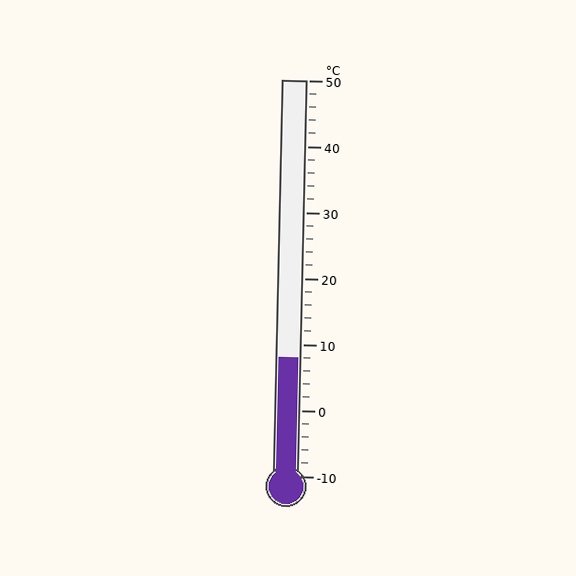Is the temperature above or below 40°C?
The temperature is below 40°C.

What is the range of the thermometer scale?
The thermometer scale ranges from -10°C to 50°C.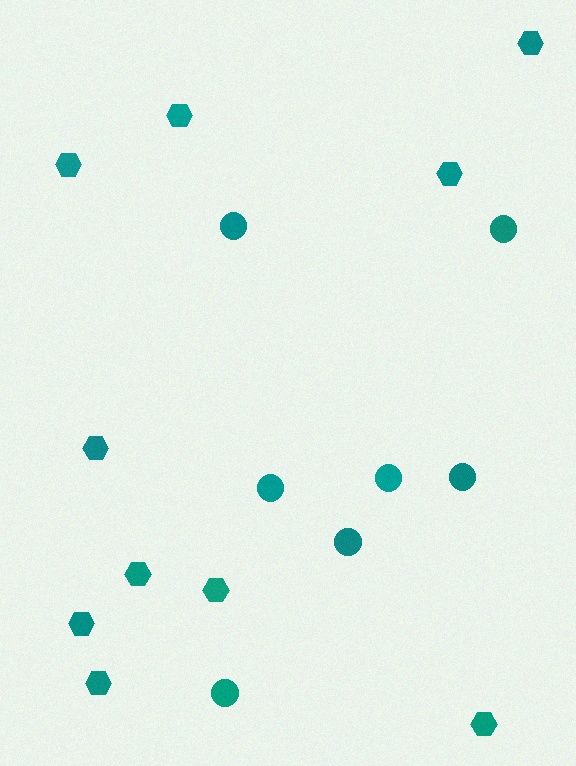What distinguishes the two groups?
There are 2 groups: one group of hexagons (10) and one group of circles (7).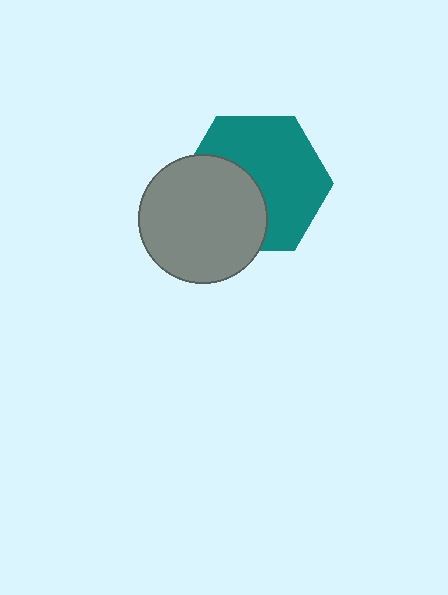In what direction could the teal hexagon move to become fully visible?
The teal hexagon could move toward the upper-right. That would shift it out from behind the gray circle entirely.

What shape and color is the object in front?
The object in front is a gray circle.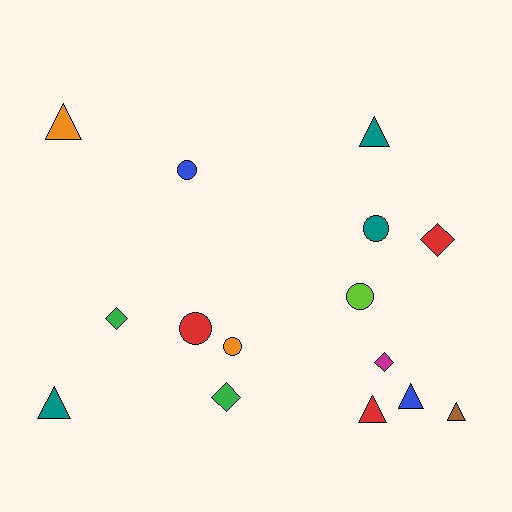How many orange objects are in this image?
There are 2 orange objects.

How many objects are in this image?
There are 15 objects.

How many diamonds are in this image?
There are 4 diamonds.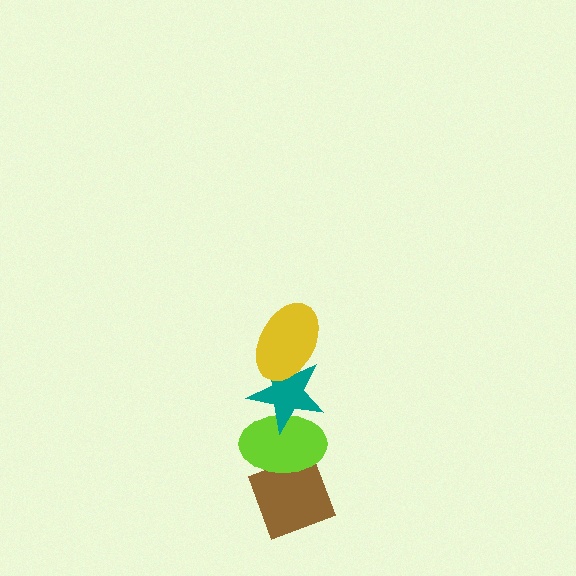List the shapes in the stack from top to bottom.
From top to bottom: the yellow ellipse, the teal star, the lime ellipse, the brown diamond.